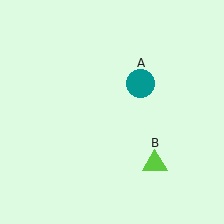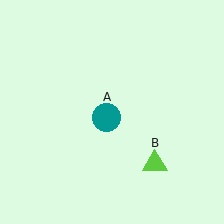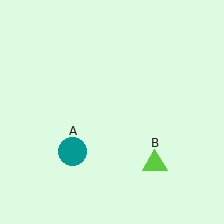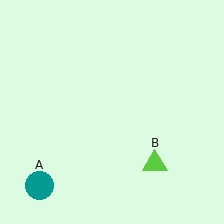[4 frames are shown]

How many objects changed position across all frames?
1 object changed position: teal circle (object A).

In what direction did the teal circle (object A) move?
The teal circle (object A) moved down and to the left.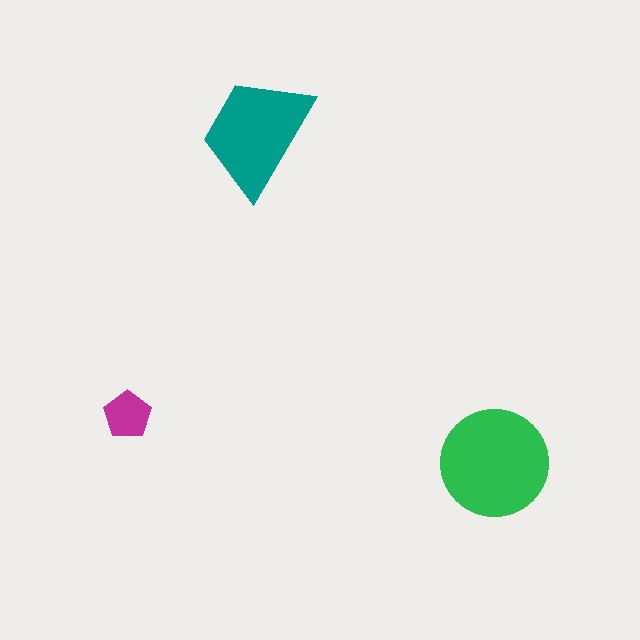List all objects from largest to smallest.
The green circle, the teal trapezoid, the magenta pentagon.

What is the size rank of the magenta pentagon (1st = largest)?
3rd.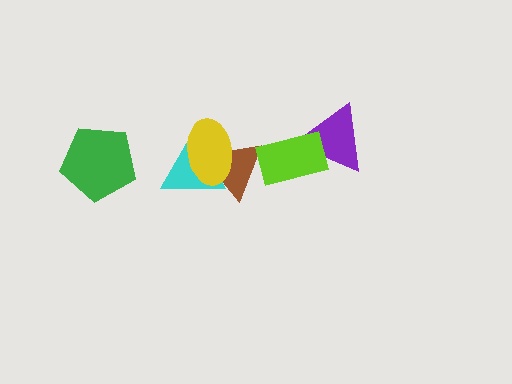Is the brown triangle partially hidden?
Yes, it is partially covered by another shape.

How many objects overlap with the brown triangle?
3 objects overlap with the brown triangle.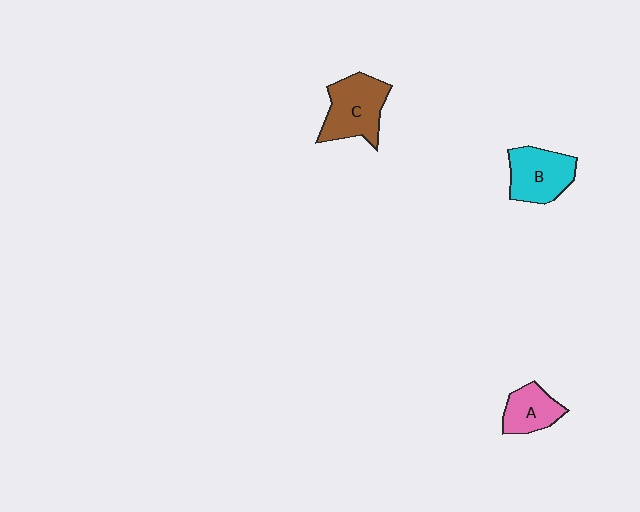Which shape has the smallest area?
Shape A (pink).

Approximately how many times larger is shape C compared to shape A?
Approximately 1.6 times.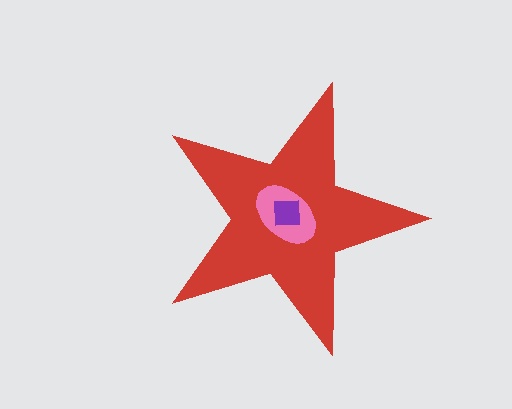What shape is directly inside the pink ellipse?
The purple square.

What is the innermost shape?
The purple square.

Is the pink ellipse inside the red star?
Yes.